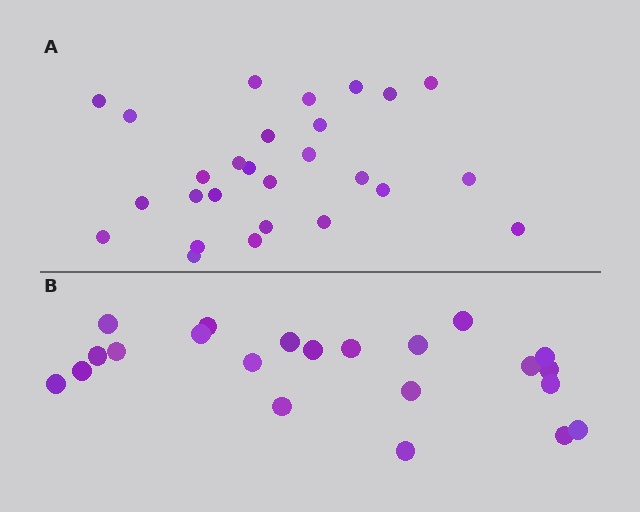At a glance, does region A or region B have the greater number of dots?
Region A (the top region) has more dots.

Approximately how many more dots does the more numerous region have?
Region A has about 5 more dots than region B.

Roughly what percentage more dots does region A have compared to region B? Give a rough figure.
About 25% more.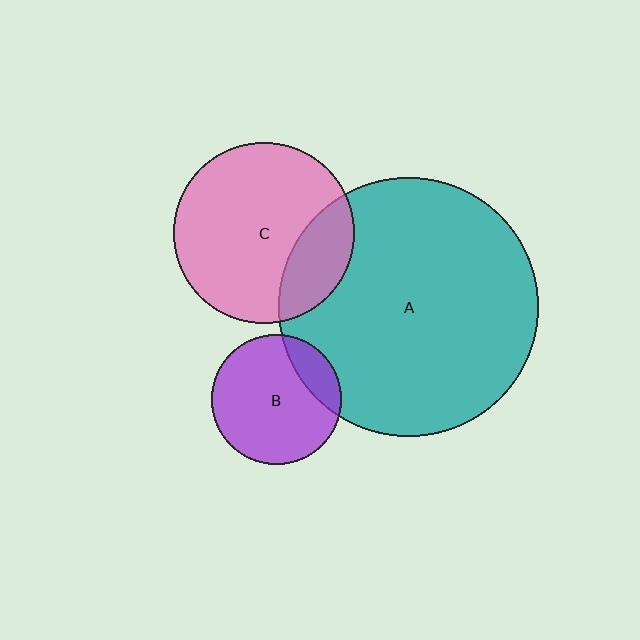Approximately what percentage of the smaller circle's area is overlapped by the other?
Approximately 15%.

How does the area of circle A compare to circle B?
Approximately 4.0 times.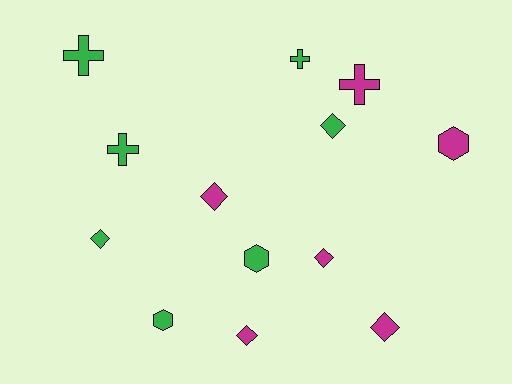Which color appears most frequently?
Green, with 7 objects.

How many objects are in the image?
There are 13 objects.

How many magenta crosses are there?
There is 1 magenta cross.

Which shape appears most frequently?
Diamond, with 6 objects.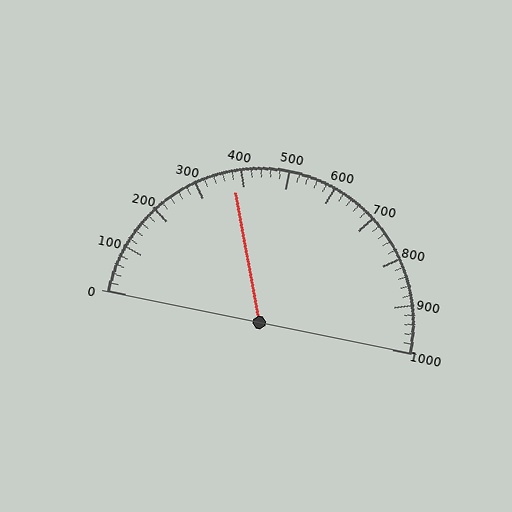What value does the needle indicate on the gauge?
The needle indicates approximately 380.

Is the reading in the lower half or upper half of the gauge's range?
The reading is in the lower half of the range (0 to 1000).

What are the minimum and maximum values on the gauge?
The gauge ranges from 0 to 1000.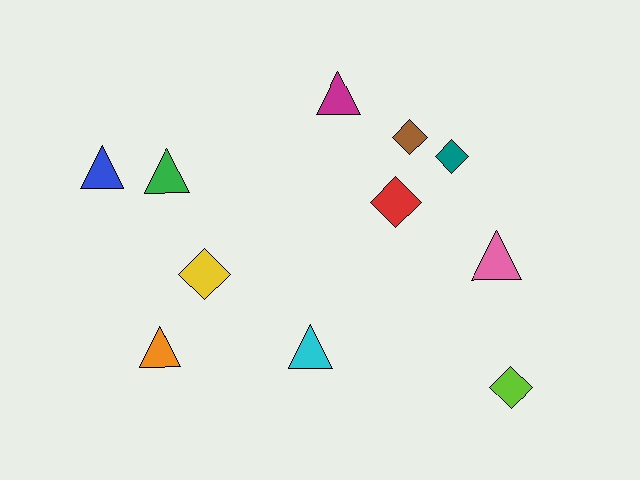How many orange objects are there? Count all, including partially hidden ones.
There is 1 orange object.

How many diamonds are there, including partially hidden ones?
There are 5 diamonds.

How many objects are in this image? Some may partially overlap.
There are 11 objects.